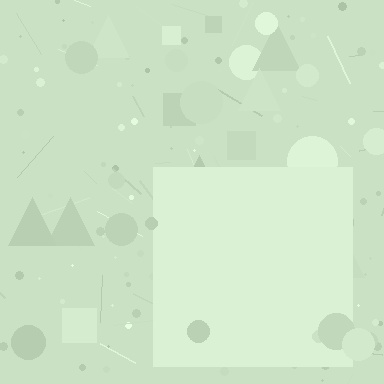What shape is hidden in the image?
A square is hidden in the image.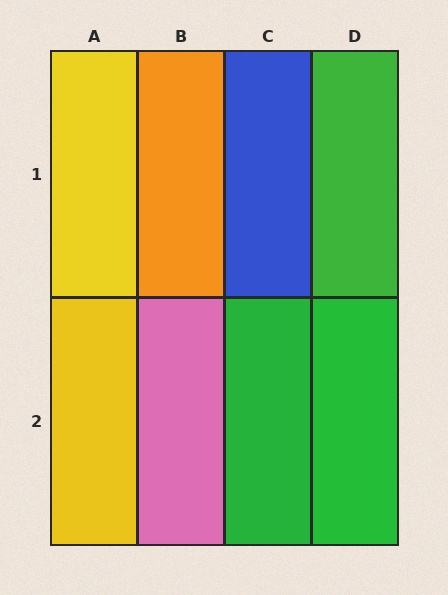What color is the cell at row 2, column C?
Green.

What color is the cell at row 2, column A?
Yellow.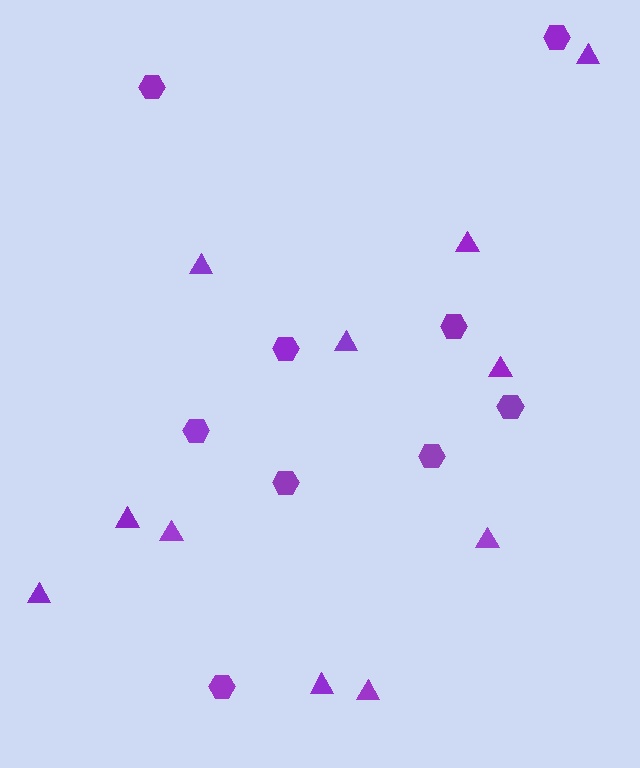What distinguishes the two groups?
There are 2 groups: one group of triangles (11) and one group of hexagons (9).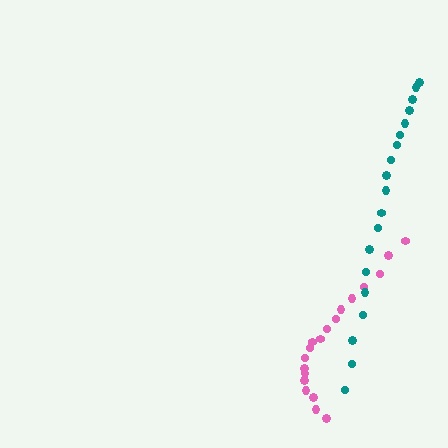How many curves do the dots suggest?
There are 2 distinct paths.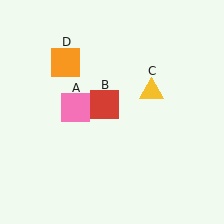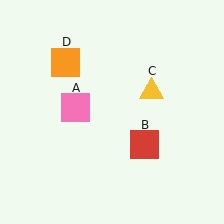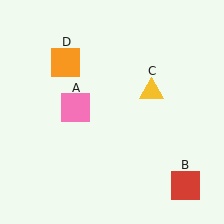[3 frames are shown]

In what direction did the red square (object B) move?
The red square (object B) moved down and to the right.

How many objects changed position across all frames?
1 object changed position: red square (object B).